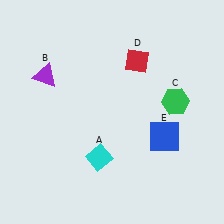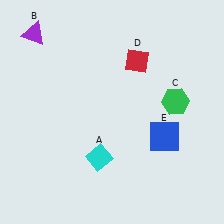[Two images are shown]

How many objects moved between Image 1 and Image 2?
1 object moved between the two images.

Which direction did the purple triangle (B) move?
The purple triangle (B) moved up.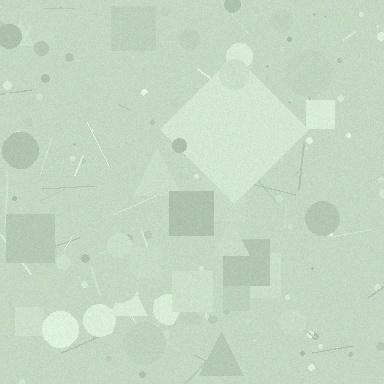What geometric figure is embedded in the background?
A diamond is embedded in the background.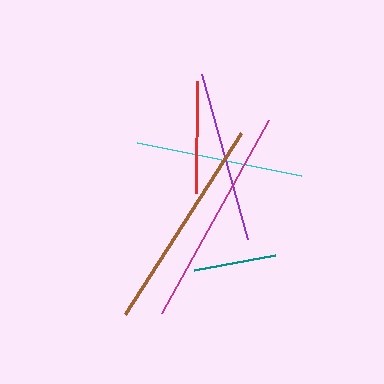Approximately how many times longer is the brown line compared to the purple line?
The brown line is approximately 1.3 times the length of the purple line.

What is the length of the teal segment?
The teal segment is approximately 82 pixels long.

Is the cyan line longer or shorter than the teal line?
The cyan line is longer than the teal line.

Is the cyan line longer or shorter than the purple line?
The purple line is longer than the cyan line.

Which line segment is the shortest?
The teal line is the shortest at approximately 82 pixels.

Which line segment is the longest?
The magenta line is the longest at approximately 221 pixels.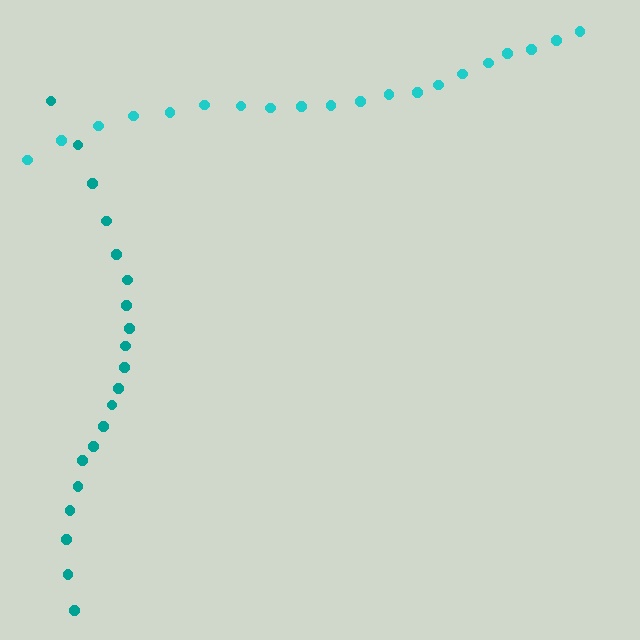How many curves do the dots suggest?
There are 2 distinct paths.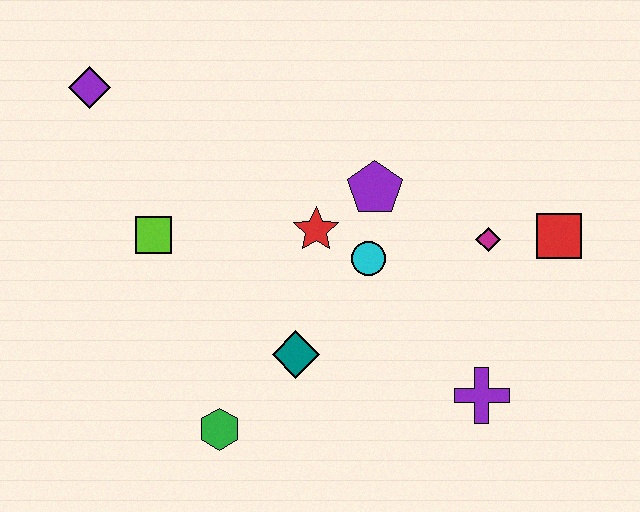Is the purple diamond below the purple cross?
No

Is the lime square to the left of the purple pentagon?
Yes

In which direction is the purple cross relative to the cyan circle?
The purple cross is below the cyan circle.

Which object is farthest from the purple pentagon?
The purple diamond is farthest from the purple pentagon.